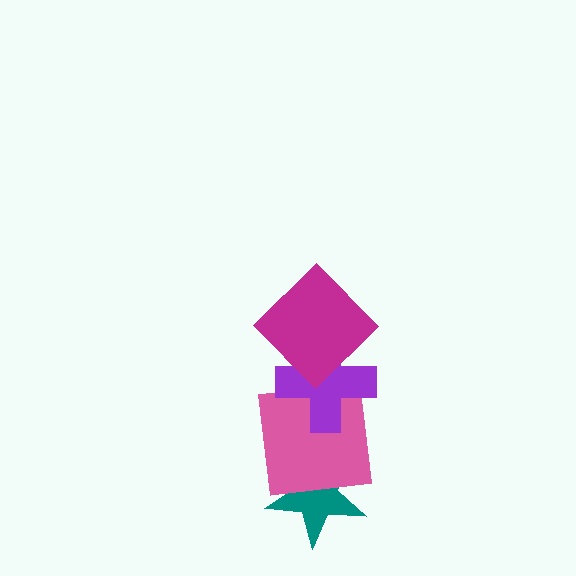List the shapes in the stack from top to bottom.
From top to bottom: the magenta diamond, the purple cross, the pink square, the teal star.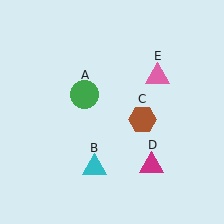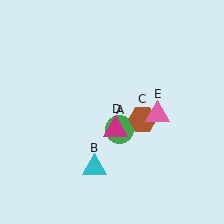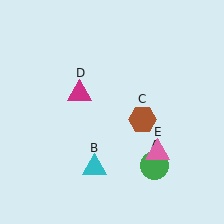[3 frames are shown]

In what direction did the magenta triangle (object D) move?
The magenta triangle (object D) moved up and to the left.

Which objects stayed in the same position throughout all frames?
Cyan triangle (object B) and brown hexagon (object C) remained stationary.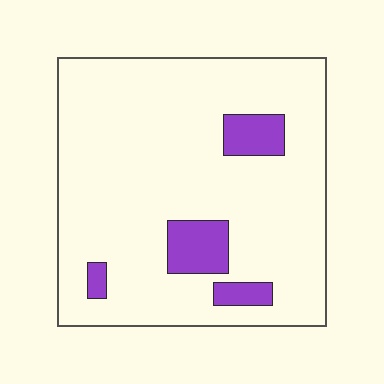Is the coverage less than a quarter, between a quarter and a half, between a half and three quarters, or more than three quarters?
Less than a quarter.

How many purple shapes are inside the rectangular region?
4.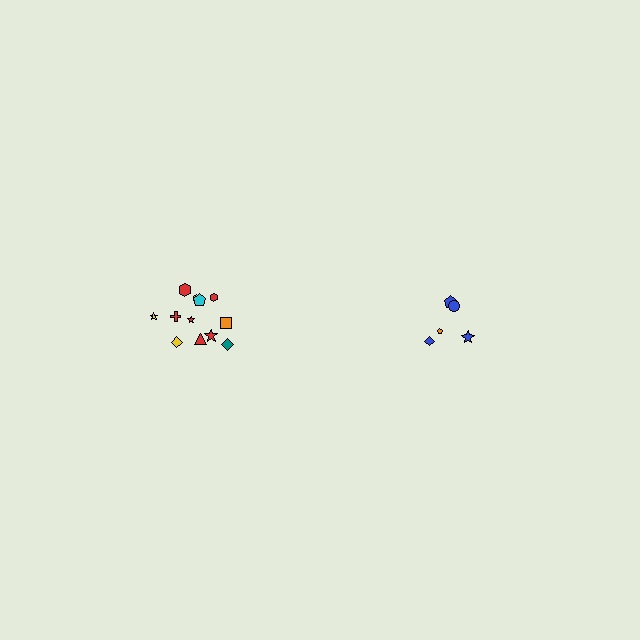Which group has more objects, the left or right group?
The left group.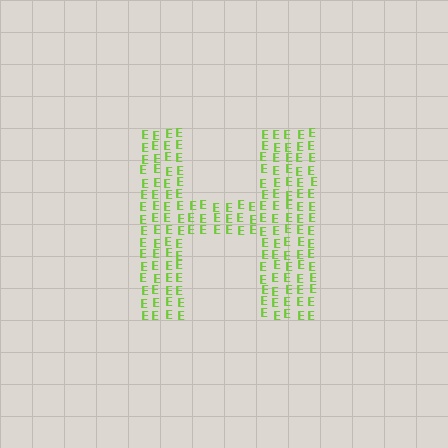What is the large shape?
The large shape is the letter H.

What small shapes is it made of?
It is made of small letter E's.